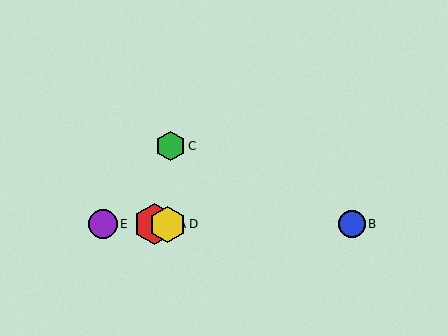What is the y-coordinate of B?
Object B is at y≈224.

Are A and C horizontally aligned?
No, A is at y≈224 and C is at y≈146.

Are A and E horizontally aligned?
Yes, both are at y≈224.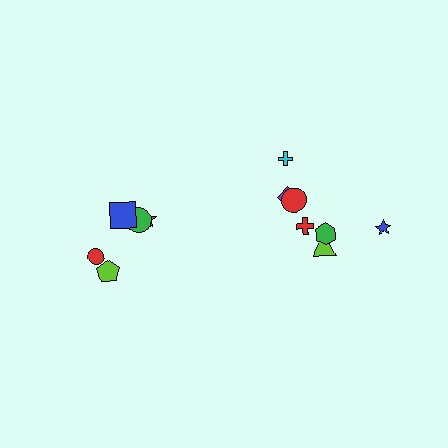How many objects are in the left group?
There are 5 objects.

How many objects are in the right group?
There are 7 objects.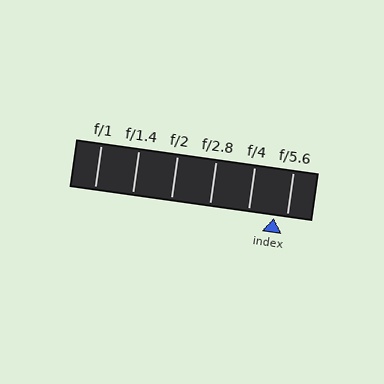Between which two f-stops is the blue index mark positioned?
The index mark is between f/4 and f/5.6.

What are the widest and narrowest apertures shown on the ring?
The widest aperture shown is f/1 and the narrowest is f/5.6.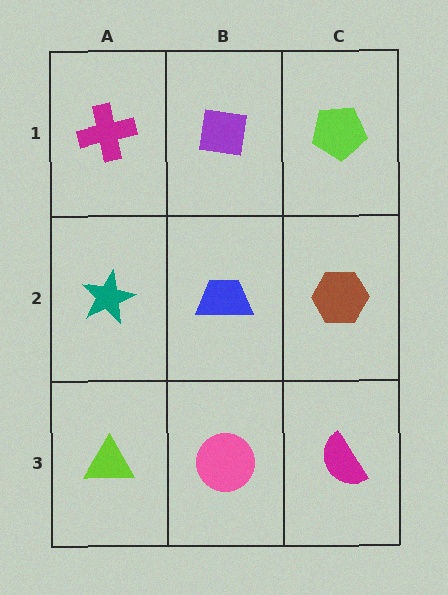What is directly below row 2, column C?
A magenta semicircle.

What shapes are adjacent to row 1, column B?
A blue trapezoid (row 2, column B), a magenta cross (row 1, column A), a lime pentagon (row 1, column C).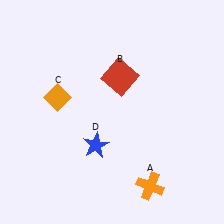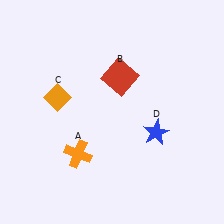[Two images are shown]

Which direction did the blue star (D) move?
The blue star (D) moved right.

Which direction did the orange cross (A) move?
The orange cross (A) moved left.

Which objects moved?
The objects that moved are: the orange cross (A), the blue star (D).